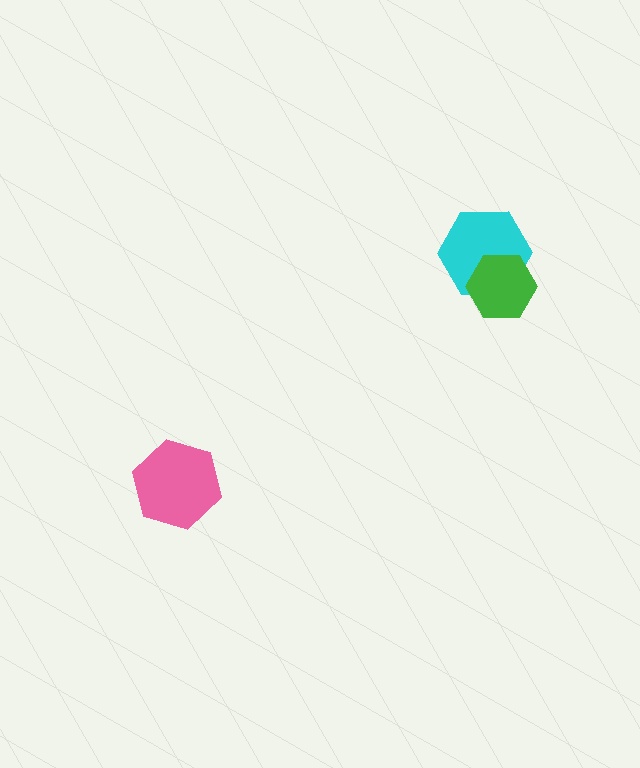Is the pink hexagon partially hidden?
No, no other shape covers it.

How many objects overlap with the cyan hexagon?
1 object overlaps with the cyan hexagon.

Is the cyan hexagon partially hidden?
Yes, it is partially covered by another shape.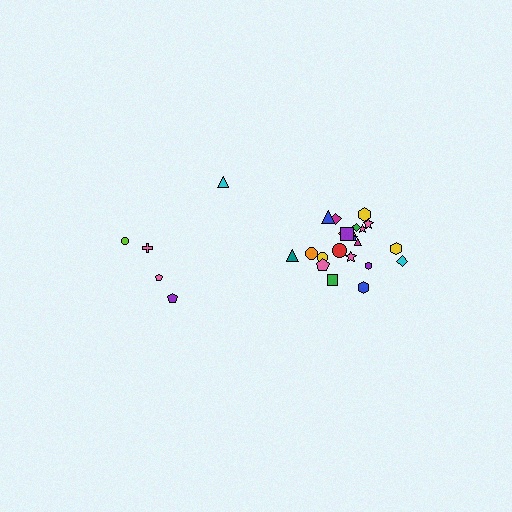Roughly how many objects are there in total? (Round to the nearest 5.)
Roughly 25 objects in total.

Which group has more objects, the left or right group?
The right group.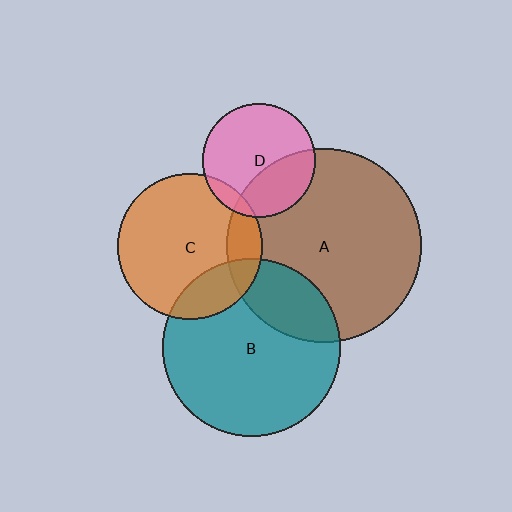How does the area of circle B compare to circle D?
Approximately 2.5 times.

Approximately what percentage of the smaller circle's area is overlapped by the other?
Approximately 20%.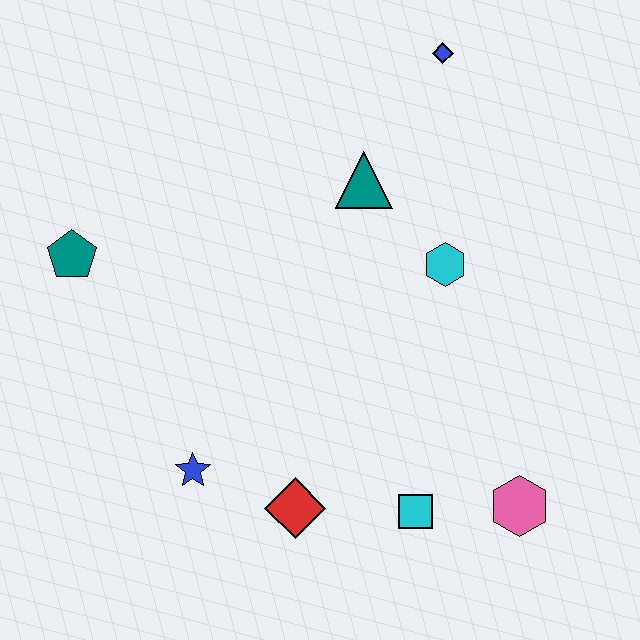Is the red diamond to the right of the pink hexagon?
No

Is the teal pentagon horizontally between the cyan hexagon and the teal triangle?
No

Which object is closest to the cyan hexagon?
The teal triangle is closest to the cyan hexagon.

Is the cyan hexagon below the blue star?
No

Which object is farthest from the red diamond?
The blue diamond is farthest from the red diamond.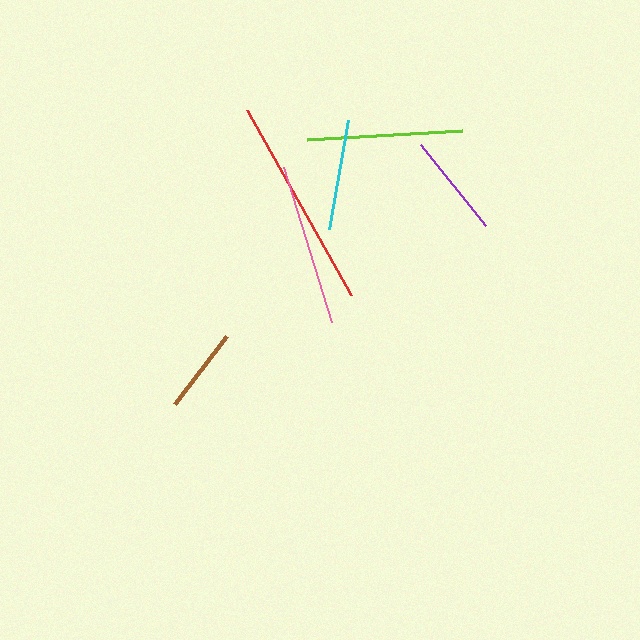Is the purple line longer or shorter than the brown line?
The purple line is longer than the brown line.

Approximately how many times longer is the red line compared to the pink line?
The red line is approximately 1.3 times the length of the pink line.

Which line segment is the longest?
The red line is the longest at approximately 212 pixels.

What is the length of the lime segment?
The lime segment is approximately 155 pixels long.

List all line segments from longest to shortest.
From longest to shortest: red, pink, lime, cyan, purple, brown.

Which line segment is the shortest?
The brown line is the shortest at approximately 85 pixels.